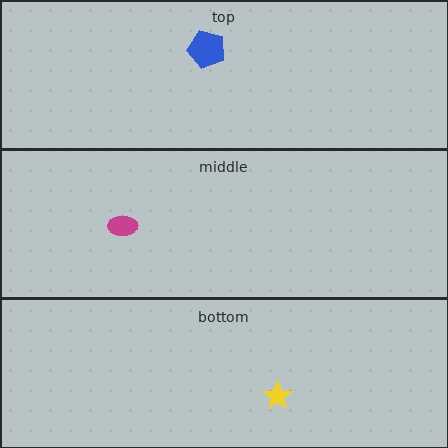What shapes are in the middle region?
The magenta ellipse.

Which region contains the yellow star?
The bottom region.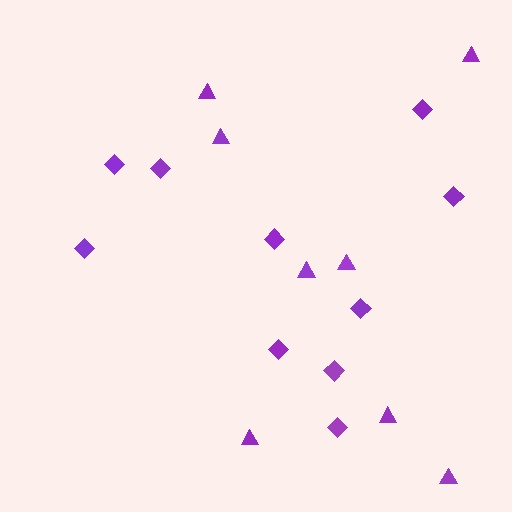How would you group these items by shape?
There are 2 groups: one group of triangles (8) and one group of diamonds (10).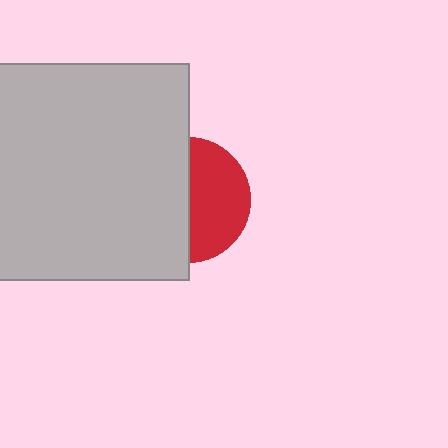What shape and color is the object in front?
The object in front is a light gray rectangle.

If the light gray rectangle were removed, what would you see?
You would see the complete red circle.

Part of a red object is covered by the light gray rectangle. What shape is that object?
It is a circle.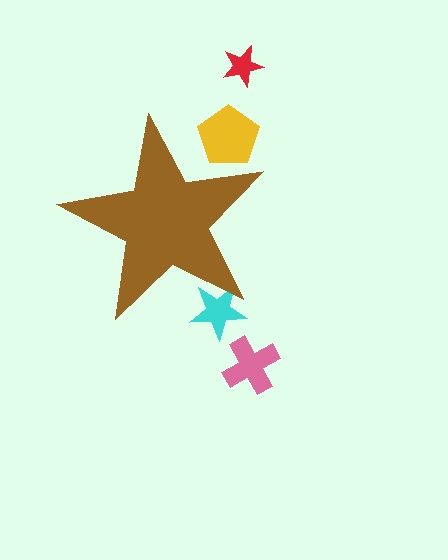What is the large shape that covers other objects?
A brown star.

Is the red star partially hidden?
No, the red star is fully visible.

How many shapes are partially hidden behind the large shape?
2 shapes are partially hidden.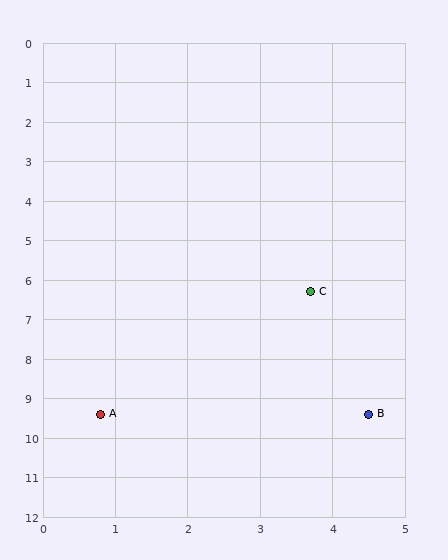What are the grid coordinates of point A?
Point A is at approximately (0.8, 9.4).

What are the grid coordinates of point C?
Point C is at approximately (3.7, 6.3).